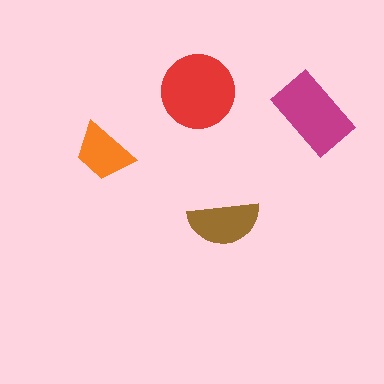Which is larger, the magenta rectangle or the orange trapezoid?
The magenta rectangle.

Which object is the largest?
The red circle.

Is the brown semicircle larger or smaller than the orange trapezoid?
Larger.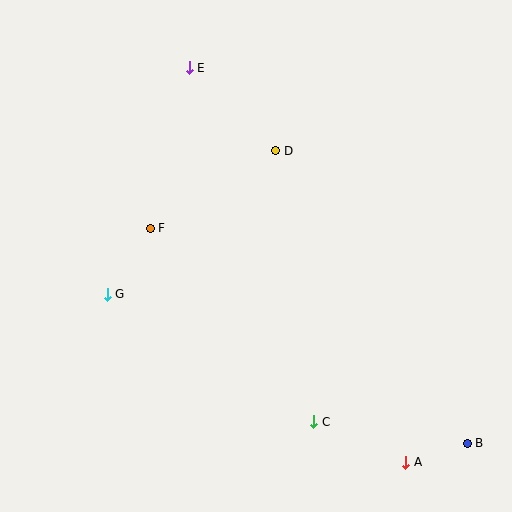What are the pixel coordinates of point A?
Point A is at (406, 462).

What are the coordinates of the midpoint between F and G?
The midpoint between F and G is at (129, 261).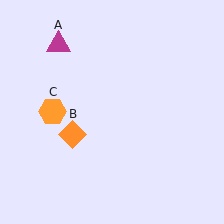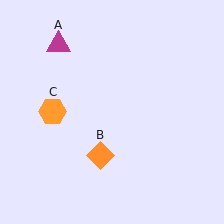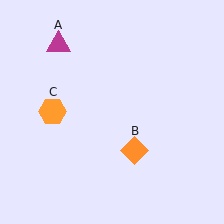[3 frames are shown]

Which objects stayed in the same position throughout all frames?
Magenta triangle (object A) and orange hexagon (object C) remained stationary.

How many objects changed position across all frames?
1 object changed position: orange diamond (object B).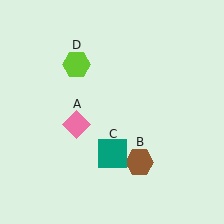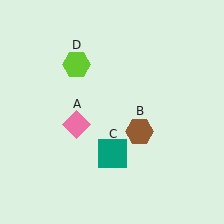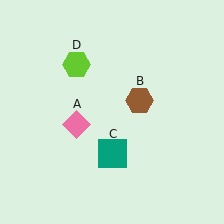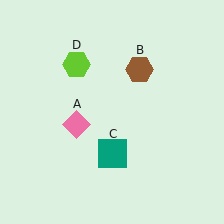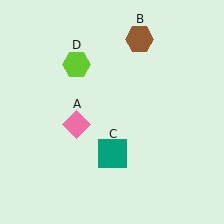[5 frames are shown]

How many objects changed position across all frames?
1 object changed position: brown hexagon (object B).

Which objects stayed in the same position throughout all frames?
Pink diamond (object A) and teal square (object C) and lime hexagon (object D) remained stationary.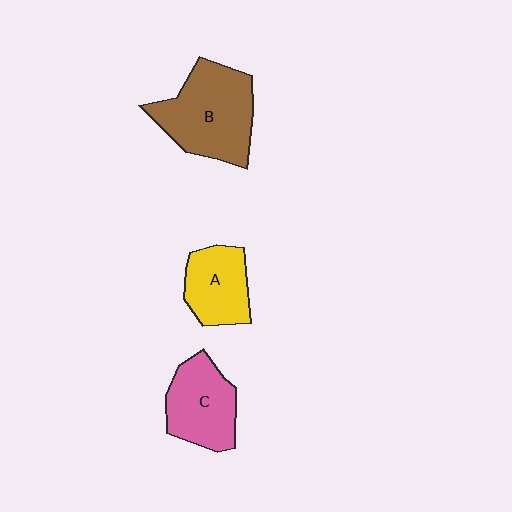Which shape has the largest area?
Shape B (brown).